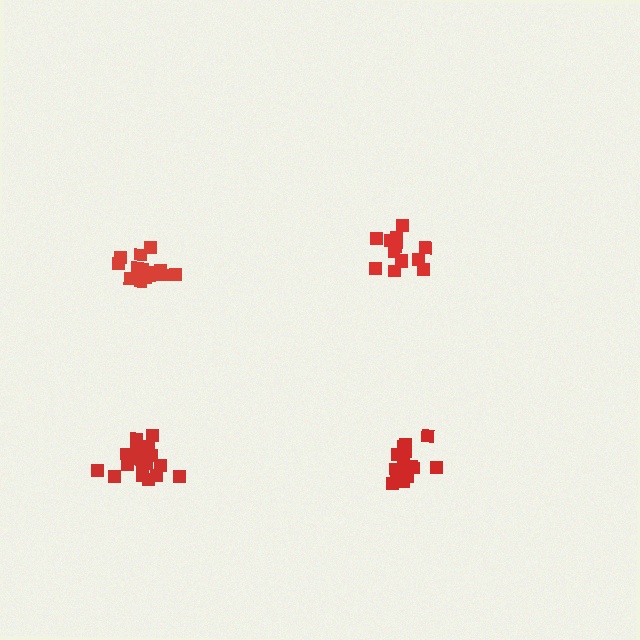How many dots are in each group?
Group 1: 14 dots, Group 2: 19 dots, Group 3: 17 dots, Group 4: 20 dots (70 total).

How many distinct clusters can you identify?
There are 4 distinct clusters.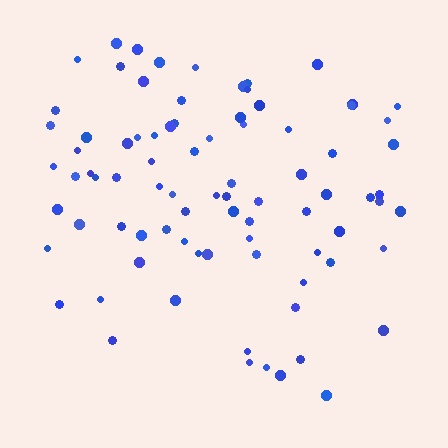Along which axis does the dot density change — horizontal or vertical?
Vertical.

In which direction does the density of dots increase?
From bottom to top, with the top side densest.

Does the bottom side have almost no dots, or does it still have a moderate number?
Still a moderate number, just noticeably fewer than the top.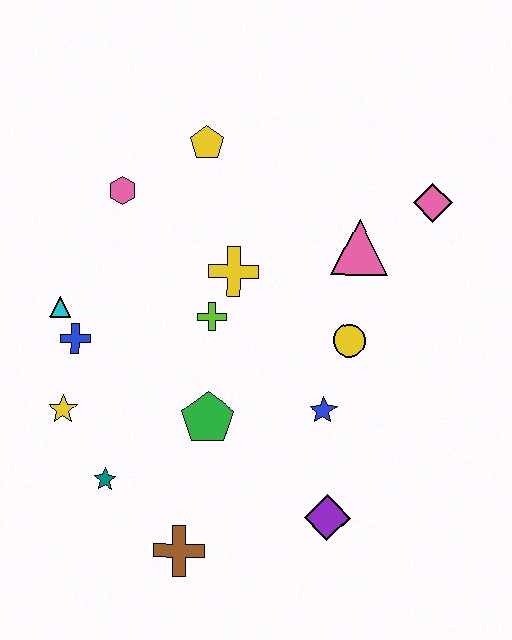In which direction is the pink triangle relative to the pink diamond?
The pink triangle is to the left of the pink diamond.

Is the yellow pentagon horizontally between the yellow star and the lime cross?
Yes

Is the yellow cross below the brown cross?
No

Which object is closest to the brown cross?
The teal star is closest to the brown cross.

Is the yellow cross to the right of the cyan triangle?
Yes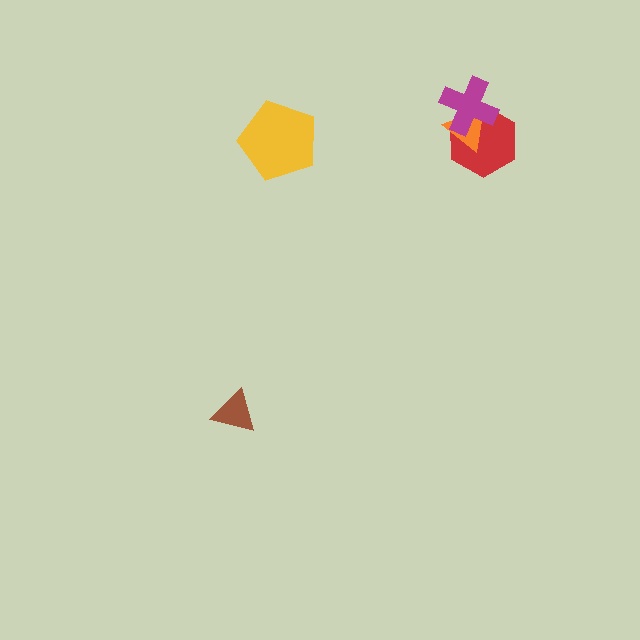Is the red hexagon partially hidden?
Yes, it is partially covered by another shape.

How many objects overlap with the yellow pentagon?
0 objects overlap with the yellow pentagon.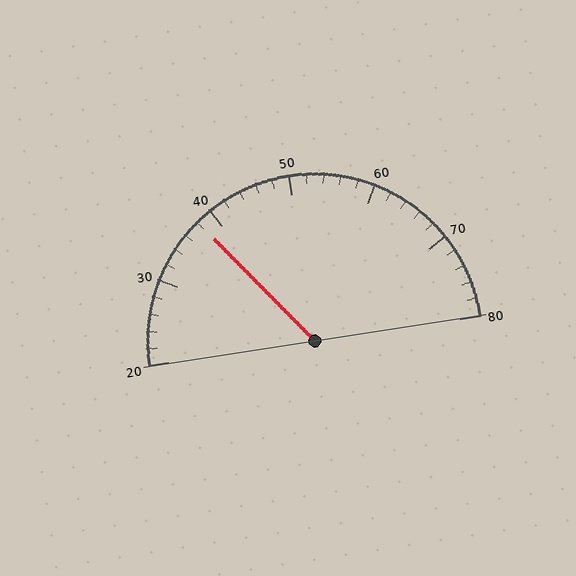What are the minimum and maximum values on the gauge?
The gauge ranges from 20 to 80.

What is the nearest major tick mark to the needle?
The nearest major tick mark is 40.